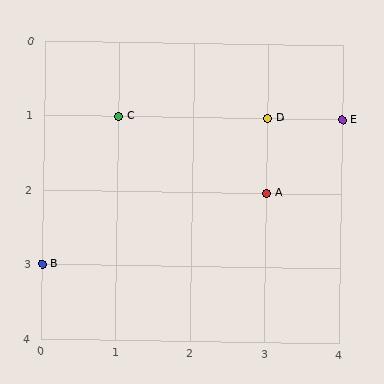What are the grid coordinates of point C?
Point C is at grid coordinates (1, 1).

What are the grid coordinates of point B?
Point B is at grid coordinates (0, 3).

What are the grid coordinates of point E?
Point E is at grid coordinates (4, 1).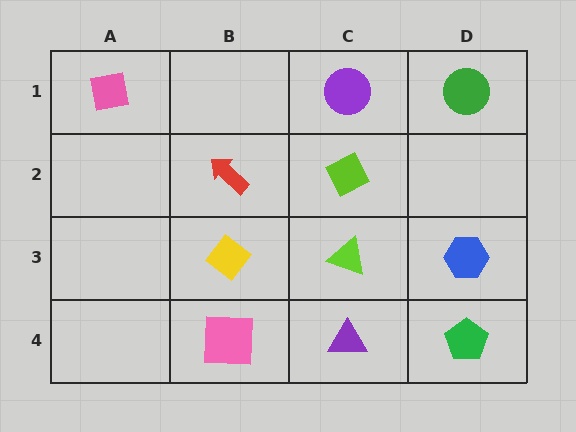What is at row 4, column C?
A purple triangle.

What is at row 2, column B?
A red arrow.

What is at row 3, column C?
A lime triangle.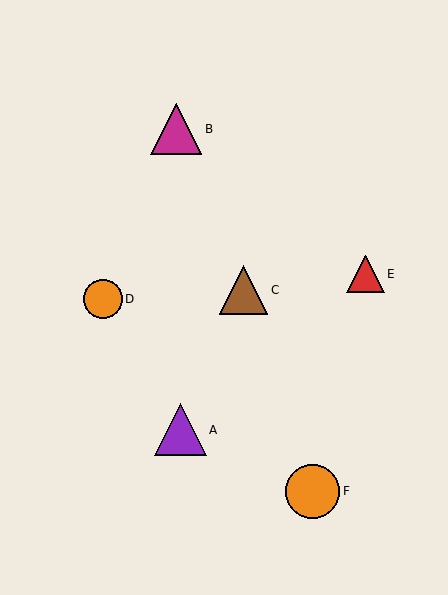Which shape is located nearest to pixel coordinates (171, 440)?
The purple triangle (labeled A) at (180, 430) is nearest to that location.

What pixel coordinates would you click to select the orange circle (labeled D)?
Click at (103, 299) to select the orange circle D.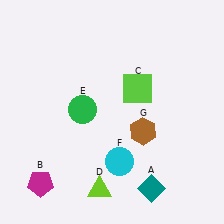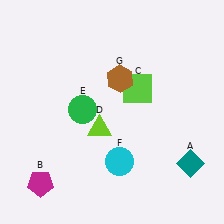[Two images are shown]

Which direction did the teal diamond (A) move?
The teal diamond (A) moved right.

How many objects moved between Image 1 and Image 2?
3 objects moved between the two images.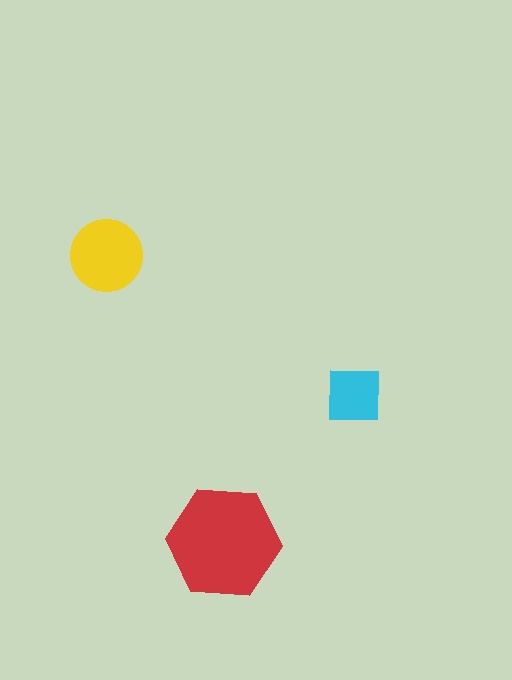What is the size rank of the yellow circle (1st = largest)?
2nd.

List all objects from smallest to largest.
The cyan square, the yellow circle, the red hexagon.